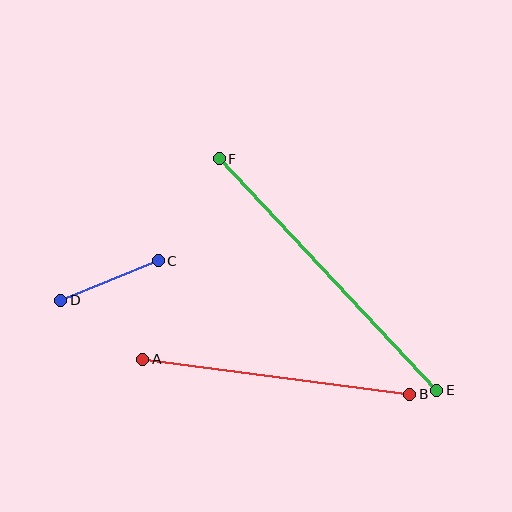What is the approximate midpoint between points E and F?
The midpoint is at approximately (328, 275) pixels.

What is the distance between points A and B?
The distance is approximately 269 pixels.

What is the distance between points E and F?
The distance is approximately 318 pixels.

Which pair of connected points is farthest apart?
Points E and F are farthest apart.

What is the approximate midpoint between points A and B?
The midpoint is at approximately (276, 377) pixels.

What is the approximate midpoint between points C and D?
The midpoint is at approximately (110, 281) pixels.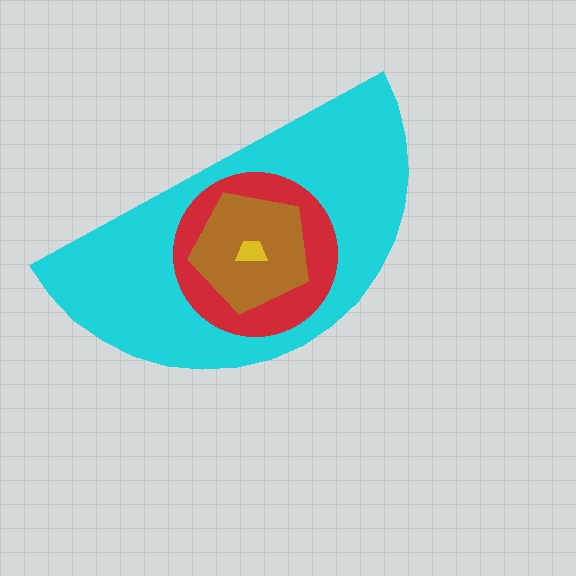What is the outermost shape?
The cyan semicircle.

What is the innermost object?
The yellow trapezoid.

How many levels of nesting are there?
4.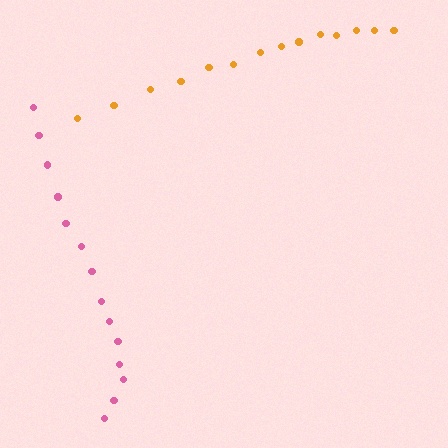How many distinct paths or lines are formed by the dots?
There are 2 distinct paths.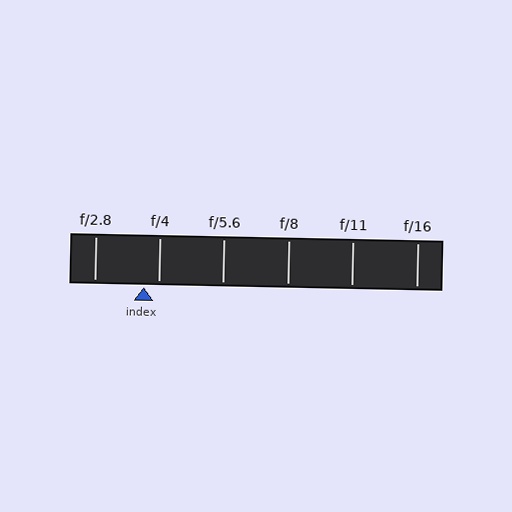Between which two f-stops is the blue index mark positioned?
The index mark is between f/2.8 and f/4.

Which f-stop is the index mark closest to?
The index mark is closest to f/4.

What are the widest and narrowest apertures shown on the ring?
The widest aperture shown is f/2.8 and the narrowest is f/16.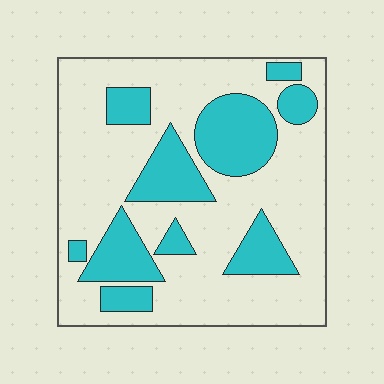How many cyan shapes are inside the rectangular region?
10.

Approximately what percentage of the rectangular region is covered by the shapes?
Approximately 30%.